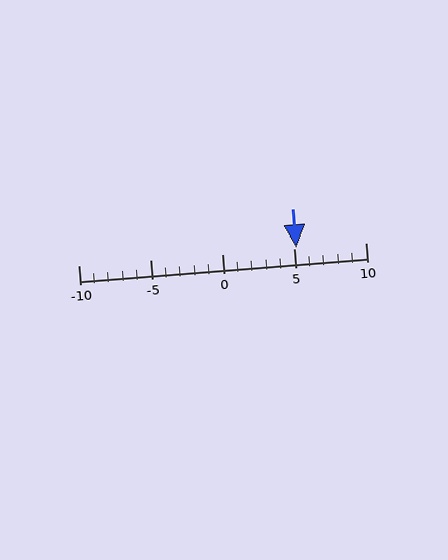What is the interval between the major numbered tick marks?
The major tick marks are spaced 5 units apart.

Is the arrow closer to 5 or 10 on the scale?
The arrow is closer to 5.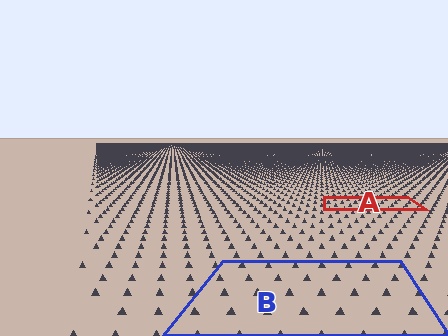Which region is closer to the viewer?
Region B is closer. The texture elements there are larger and more spread out.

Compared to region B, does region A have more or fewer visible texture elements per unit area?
Region A has more texture elements per unit area — they are packed more densely because it is farther away.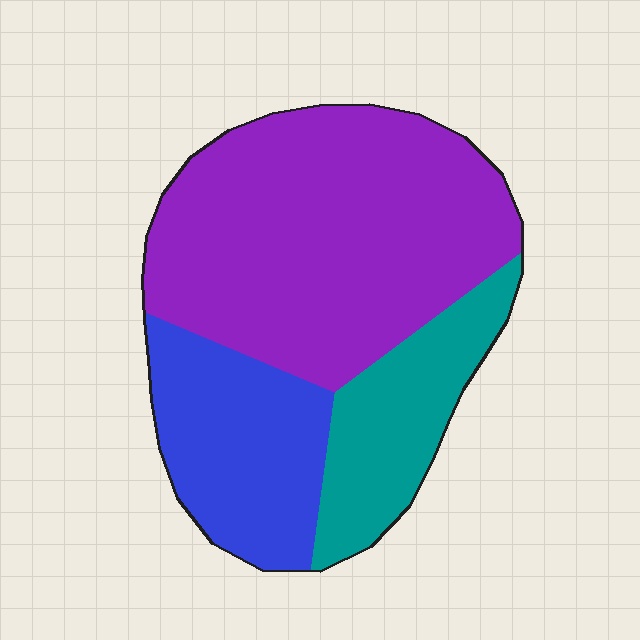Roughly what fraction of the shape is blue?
Blue covers 24% of the shape.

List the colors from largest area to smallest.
From largest to smallest: purple, blue, teal.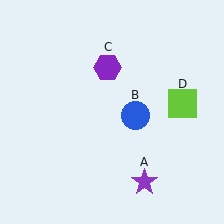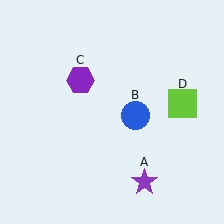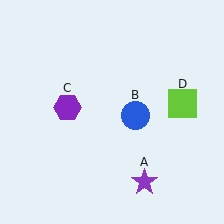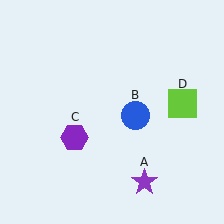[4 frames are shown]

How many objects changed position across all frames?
1 object changed position: purple hexagon (object C).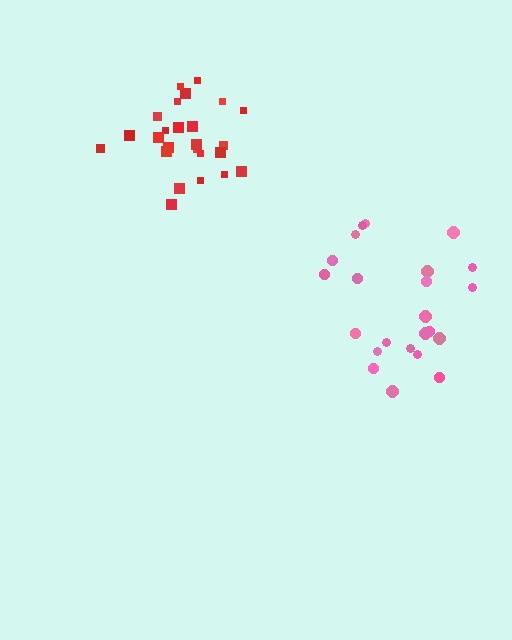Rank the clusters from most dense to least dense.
red, pink.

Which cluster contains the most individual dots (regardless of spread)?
Red (25).